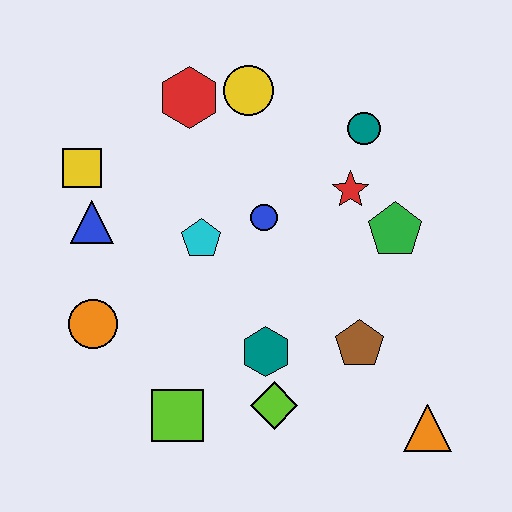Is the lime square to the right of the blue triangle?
Yes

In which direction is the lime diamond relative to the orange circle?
The lime diamond is to the right of the orange circle.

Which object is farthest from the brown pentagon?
The yellow square is farthest from the brown pentagon.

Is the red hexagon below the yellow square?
No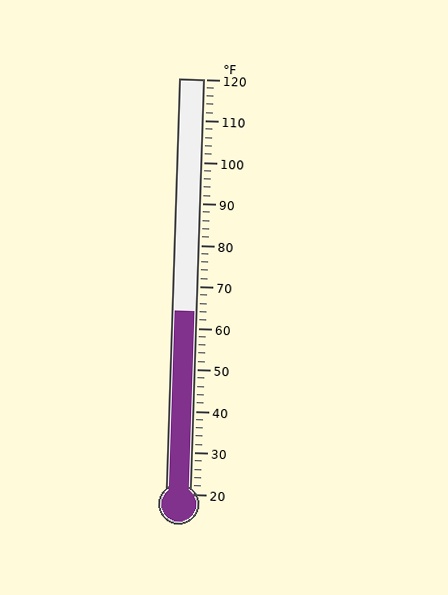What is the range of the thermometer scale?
The thermometer scale ranges from 20°F to 120°F.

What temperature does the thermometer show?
The thermometer shows approximately 64°F.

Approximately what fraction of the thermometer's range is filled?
The thermometer is filled to approximately 45% of its range.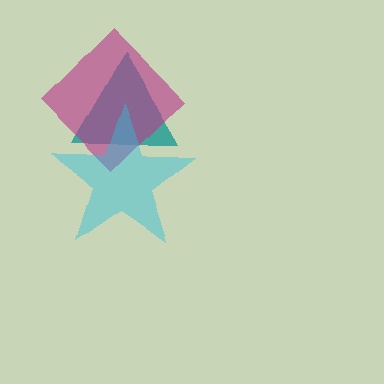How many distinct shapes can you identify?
There are 3 distinct shapes: a teal triangle, a magenta diamond, a cyan star.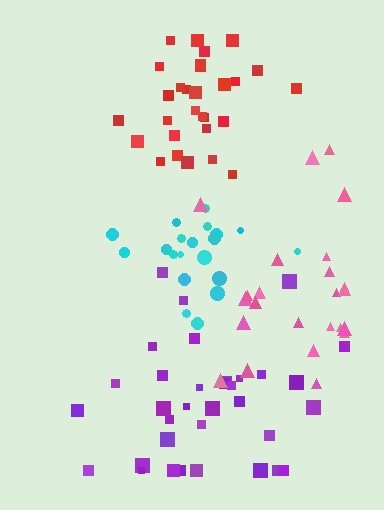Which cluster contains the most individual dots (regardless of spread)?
Purple (34).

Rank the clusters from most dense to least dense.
cyan, red, purple, pink.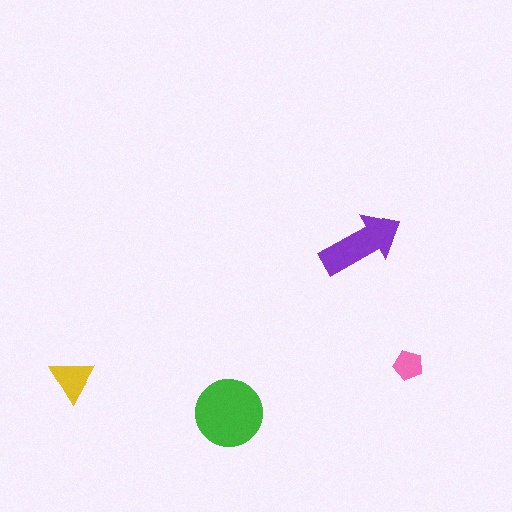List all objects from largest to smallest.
The green circle, the purple arrow, the yellow triangle, the pink pentagon.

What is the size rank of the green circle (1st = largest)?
1st.